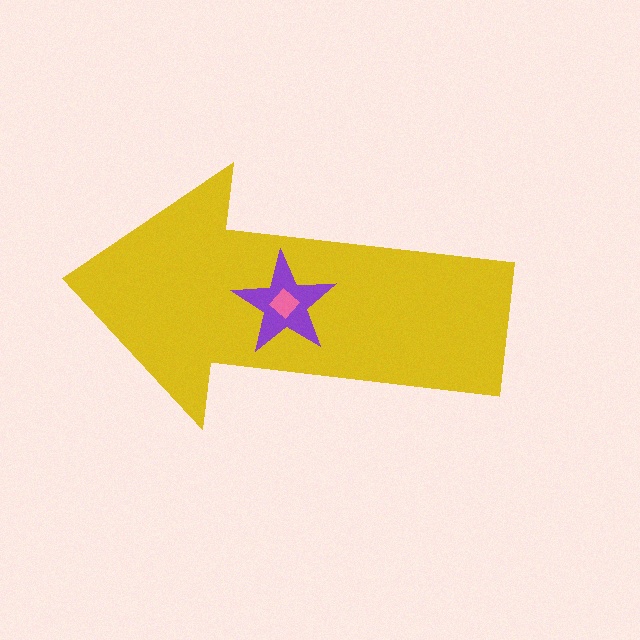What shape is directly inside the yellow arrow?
The purple star.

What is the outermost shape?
The yellow arrow.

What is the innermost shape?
The pink diamond.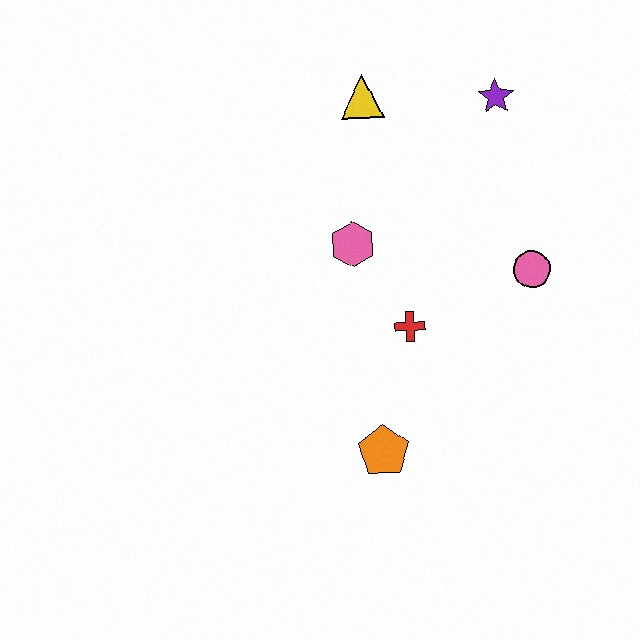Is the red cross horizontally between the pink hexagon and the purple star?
Yes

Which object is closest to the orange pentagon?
The red cross is closest to the orange pentagon.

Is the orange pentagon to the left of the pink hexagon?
No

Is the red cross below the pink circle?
Yes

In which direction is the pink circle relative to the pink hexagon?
The pink circle is to the right of the pink hexagon.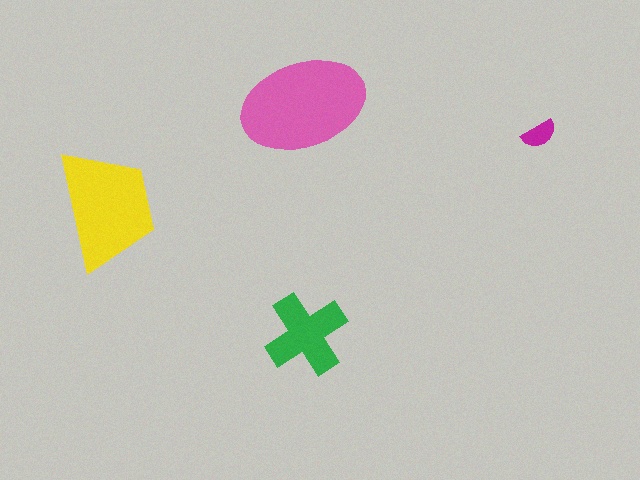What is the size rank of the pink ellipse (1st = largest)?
1st.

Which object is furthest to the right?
The magenta semicircle is rightmost.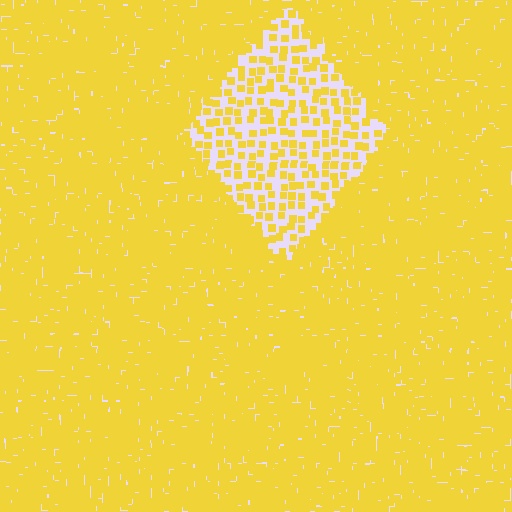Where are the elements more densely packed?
The elements are more densely packed outside the diamond boundary.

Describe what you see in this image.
The image contains small yellow elements arranged at two different densities. A diamond-shaped region is visible where the elements are less densely packed than the surrounding area.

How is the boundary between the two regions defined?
The boundary is defined by a change in element density (approximately 3.0x ratio). All elements are the same color, size, and shape.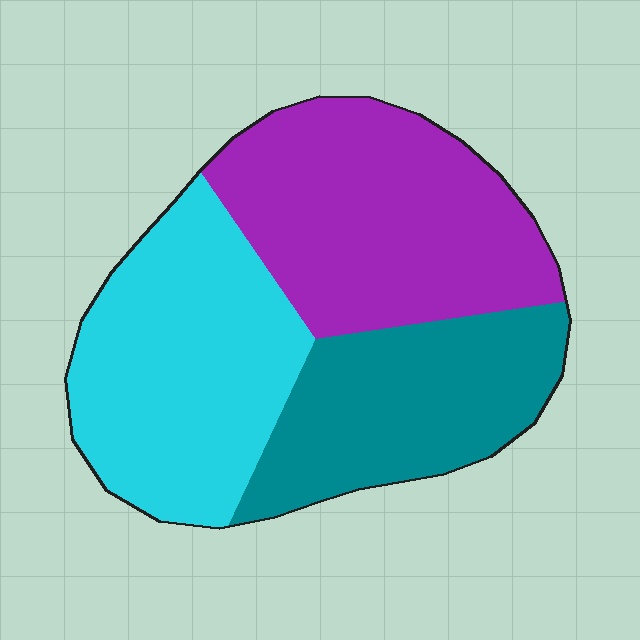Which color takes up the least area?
Teal, at roughly 25%.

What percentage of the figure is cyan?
Cyan takes up about three eighths (3/8) of the figure.